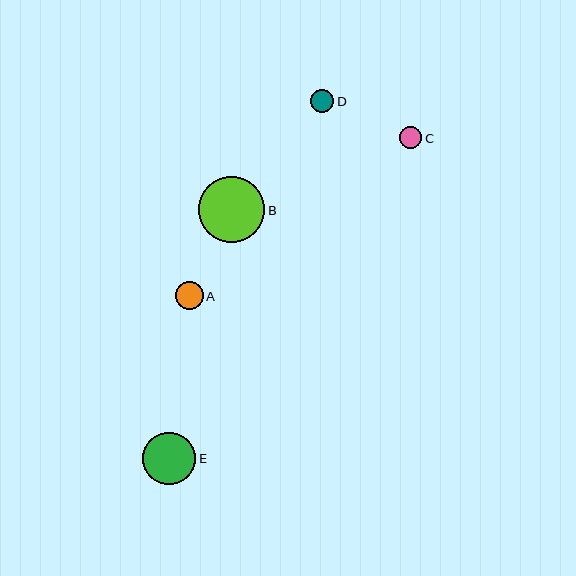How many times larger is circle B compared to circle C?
Circle B is approximately 3.0 times the size of circle C.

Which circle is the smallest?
Circle C is the smallest with a size of approximately 22 pixels.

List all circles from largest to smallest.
From largest to smallest: B, E, A, D, C.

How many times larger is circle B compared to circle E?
Circle B is approximately 1.3 times the size of circle E.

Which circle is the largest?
Circle B is the largest with a size of approximately 66 pixels.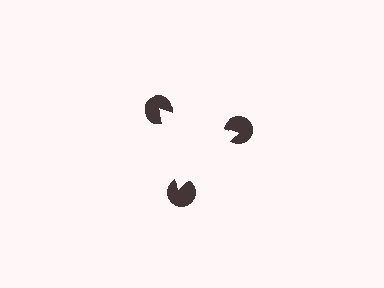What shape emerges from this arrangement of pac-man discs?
An illusory triangle — its edges are inferred from the aligned wedge cuts in the pac-man discs, not physically drawn.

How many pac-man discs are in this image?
There are 3 — one at each vertex of the illusory triangle.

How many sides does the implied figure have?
3 sides.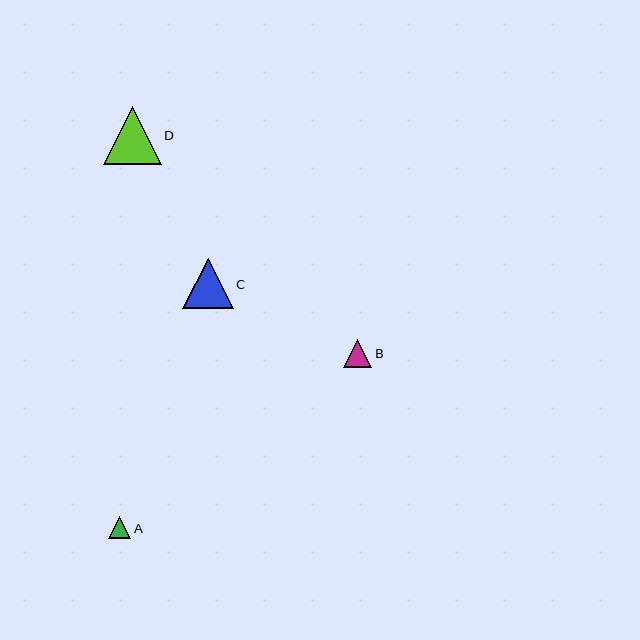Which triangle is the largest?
Triangle D is the largest with a size of approximately 58 pixels.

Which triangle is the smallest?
Triangle A is the smallest with a size of approximately 23 pixels.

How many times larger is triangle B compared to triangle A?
Triangle B is approximately 1.3 times the size of triangle A.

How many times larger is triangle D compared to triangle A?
Triangle D is approximately 2.6 times the size of triangle A.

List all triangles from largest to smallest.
From largest to smallest: D, C, B, A.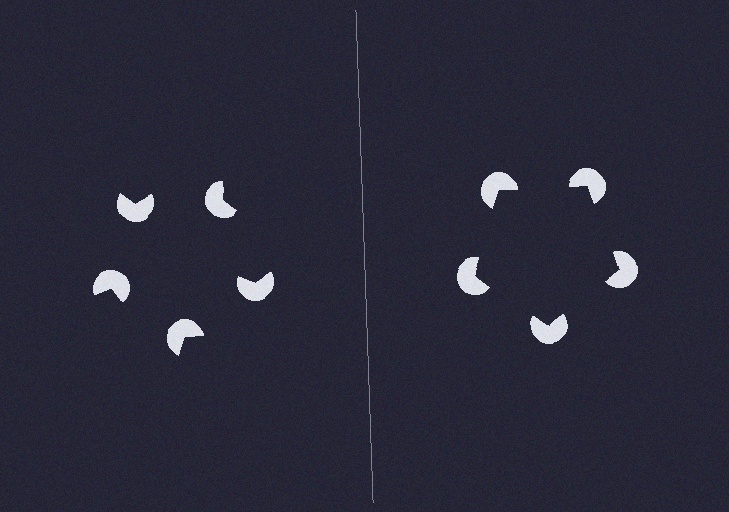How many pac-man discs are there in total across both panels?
10 — 5 on each side.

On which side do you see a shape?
An illusory pentagon appears on the right side. On the left side the wedge cuts are rotated, so no coherent shape forms.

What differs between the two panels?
The pac-man discs are positioned identically on both sides; only the wedge orientations differ. On the right they align to a pentagon; on the left they are misaligned.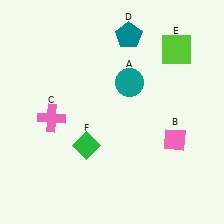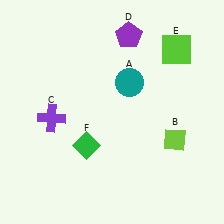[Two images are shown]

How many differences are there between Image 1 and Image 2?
There are 3 differences between the two images.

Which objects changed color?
B changed from pink to lime. C changed from pink to purple. D changed from teal to purple.